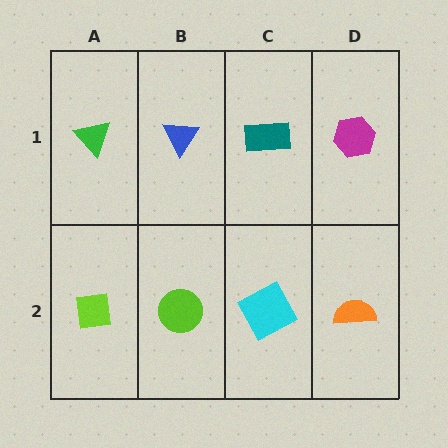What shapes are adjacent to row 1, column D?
An orange semicircle (row 2, column D), a teal rectangle (row 1, column C).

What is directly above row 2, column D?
A magenta hexagon.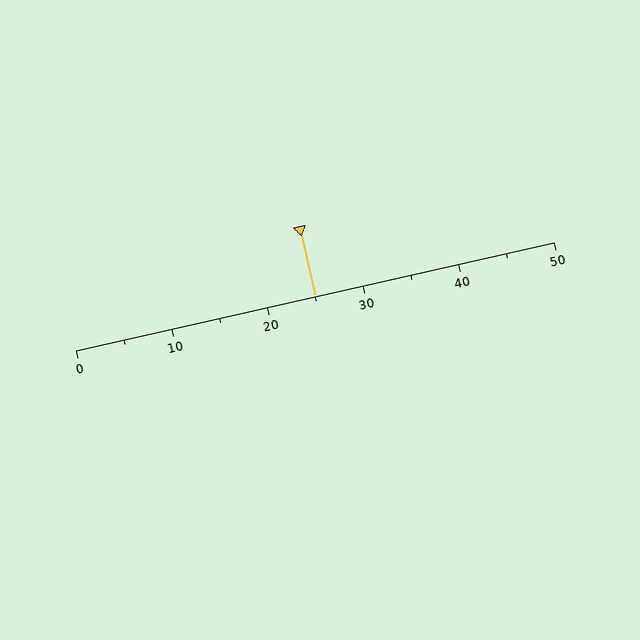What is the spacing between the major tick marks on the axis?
The major ticks are spaced 10 apart.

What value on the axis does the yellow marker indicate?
The marker indicates approximately 25.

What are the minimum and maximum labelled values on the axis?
The axis runs from 0 to 50.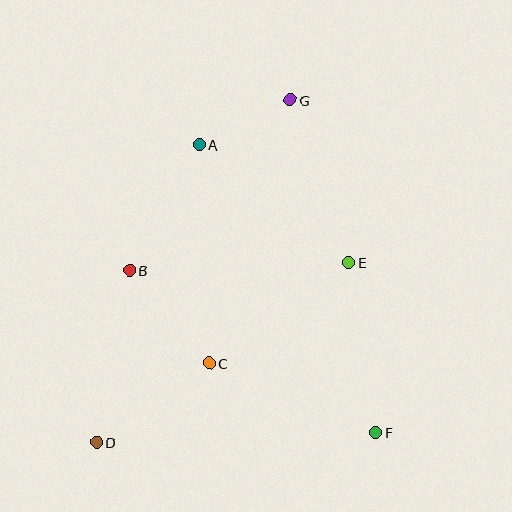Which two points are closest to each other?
Points A and G are closest to each other.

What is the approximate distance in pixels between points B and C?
The distance between B and C is approximately 123 pixels.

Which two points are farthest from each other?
Points D and G are farthest from each other.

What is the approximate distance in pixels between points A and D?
The distance between A and D is approximately 315 pixels.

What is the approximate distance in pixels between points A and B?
The distance between A and B is approximately 143 pixels.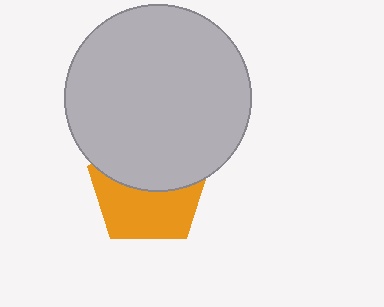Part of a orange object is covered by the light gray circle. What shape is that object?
It is a pentagon.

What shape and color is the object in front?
The object in front is a light gray circle.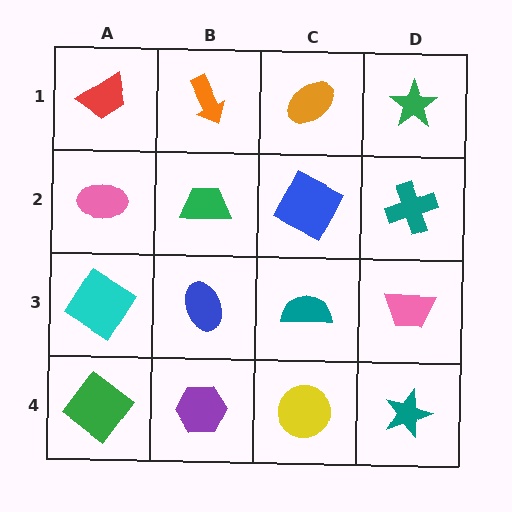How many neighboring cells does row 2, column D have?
3.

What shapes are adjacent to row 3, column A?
A pink ellipse (row 2, column A), a green diamond (row 4, column A), a blue ellipse (row 3, column B).